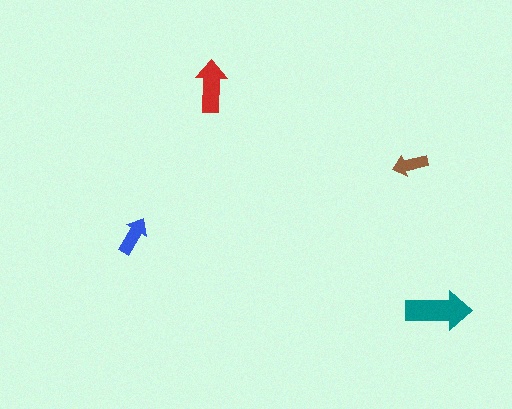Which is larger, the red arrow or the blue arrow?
The red one.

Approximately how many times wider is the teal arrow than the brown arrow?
About 2 times wider.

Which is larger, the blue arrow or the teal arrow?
The teal one.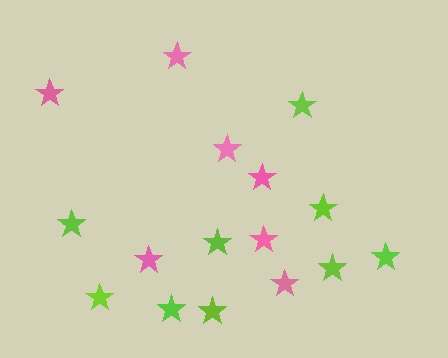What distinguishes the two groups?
There are 2 groups: one group of pink stars (7) and one group of lime stars (9).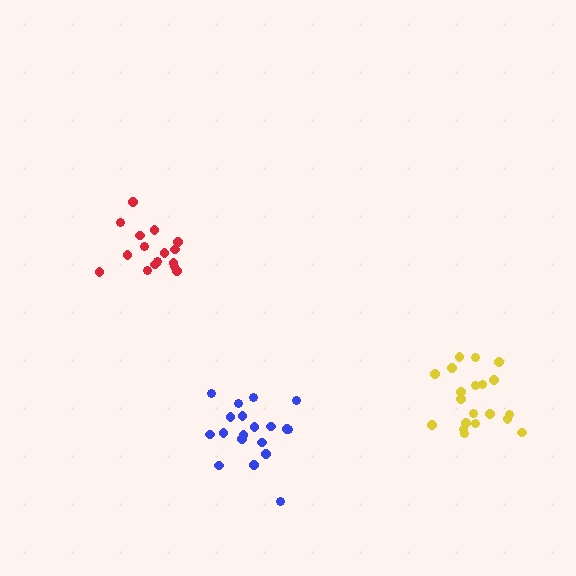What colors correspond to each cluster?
The clusters are colored: blue, yellow, red.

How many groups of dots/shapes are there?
There are 3 groups.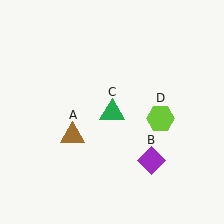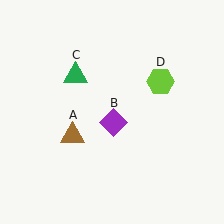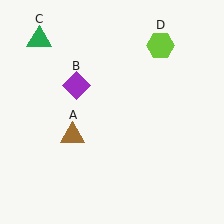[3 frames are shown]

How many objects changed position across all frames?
3 objects changed position: purple diamond (object B), green triangle (object C), lime hexagon (object D).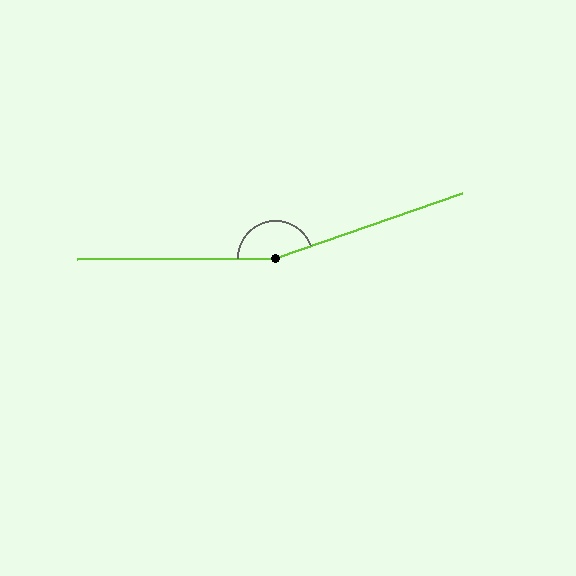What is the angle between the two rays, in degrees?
Approximately 161 degrees.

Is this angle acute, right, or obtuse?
It is obtuse.